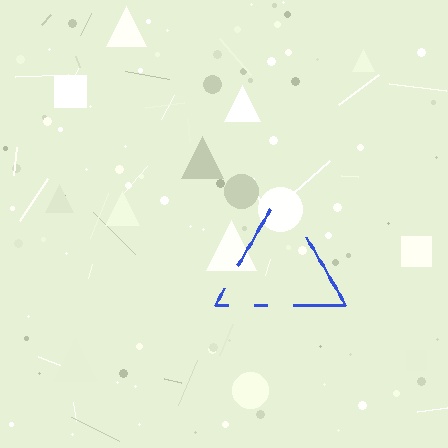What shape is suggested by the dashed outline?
The dashed outline suggests a triangle.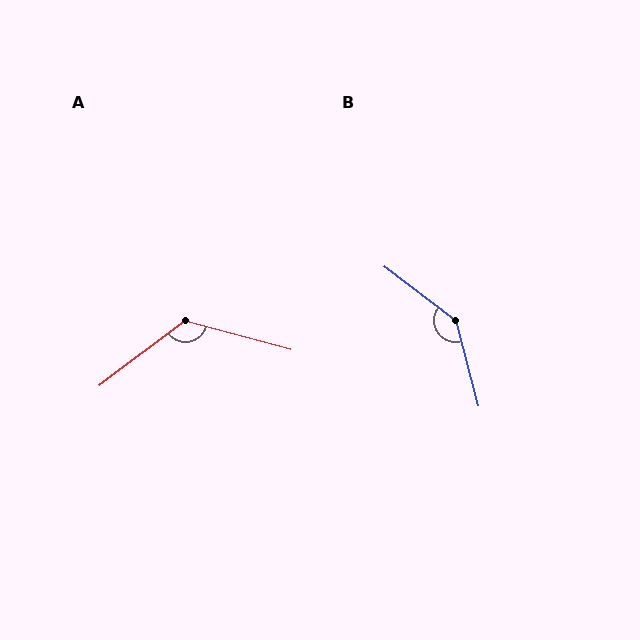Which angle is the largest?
B, at approximately 142 degrees.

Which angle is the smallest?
A, at approximately 127 degrees.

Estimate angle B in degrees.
Approximately 142 degrees.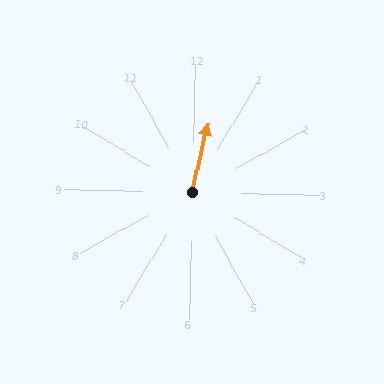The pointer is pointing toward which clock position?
Roughly 12 o'clock.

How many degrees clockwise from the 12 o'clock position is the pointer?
Approximately 12 degrees.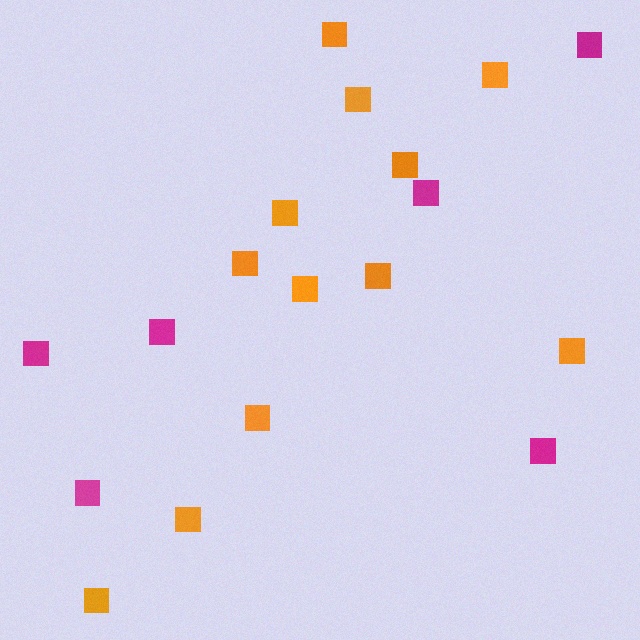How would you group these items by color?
There are 2 groups: one group of orange squares (12) and one group of magenta squares (6).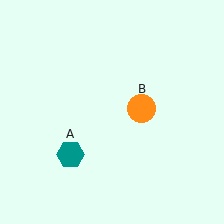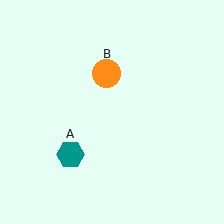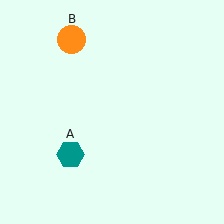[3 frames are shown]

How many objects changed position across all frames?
1 object changed position: orange circle (object B).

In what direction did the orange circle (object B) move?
The orange circle (object B) moved up and to the left.